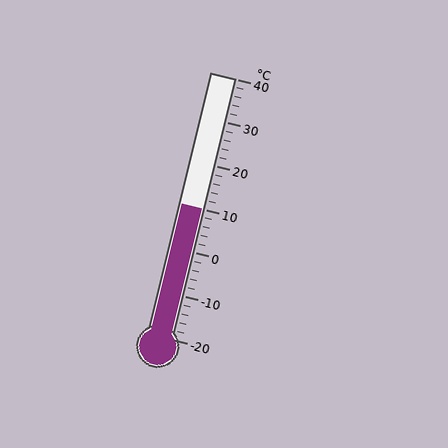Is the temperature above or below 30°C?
The temperature is below 30°C.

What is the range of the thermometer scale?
The thermometer scale ranges from -20°C to 40°C.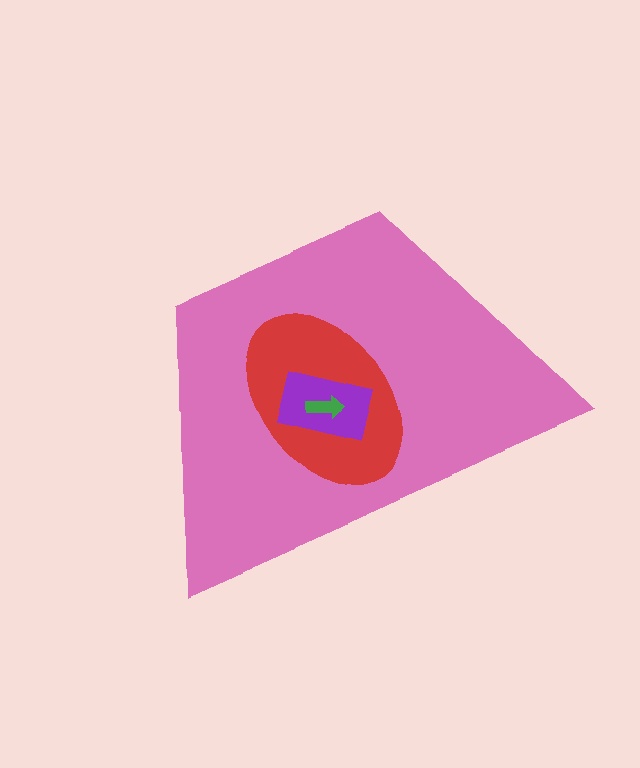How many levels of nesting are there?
4.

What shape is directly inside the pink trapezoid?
The red ellipse.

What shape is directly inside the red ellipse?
The purple rectangle.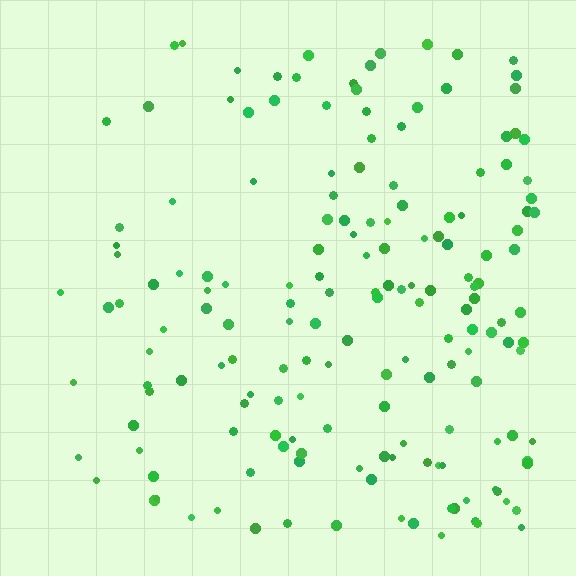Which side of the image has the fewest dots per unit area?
The left.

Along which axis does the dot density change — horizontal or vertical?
Horizontal.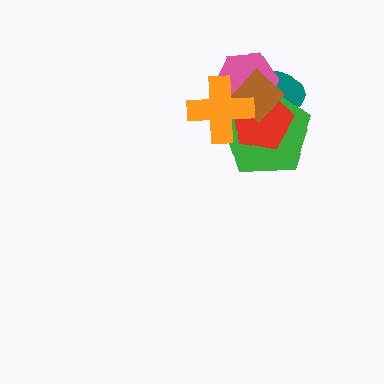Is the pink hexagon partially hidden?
Yes, it is partially covered by another shape.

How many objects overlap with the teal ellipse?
5 objects overlap with the teal ellipse.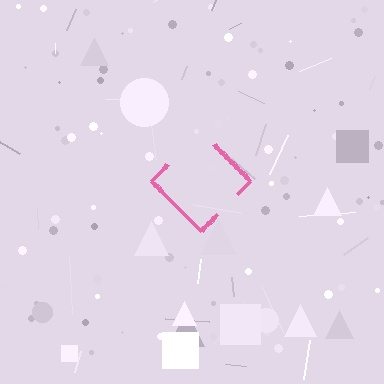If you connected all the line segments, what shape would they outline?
They would outline a diamond.